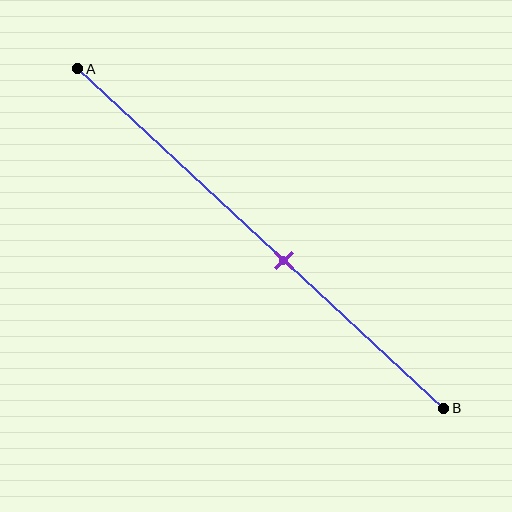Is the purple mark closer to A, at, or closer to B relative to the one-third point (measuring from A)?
The purple mark is closer to point B than the one-third point of segment AB.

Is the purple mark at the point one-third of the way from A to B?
No, the mark is at about 55% from A, not at the 33% one-third point.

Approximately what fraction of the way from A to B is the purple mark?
The purple mark is approximately 55% of the way from A to B.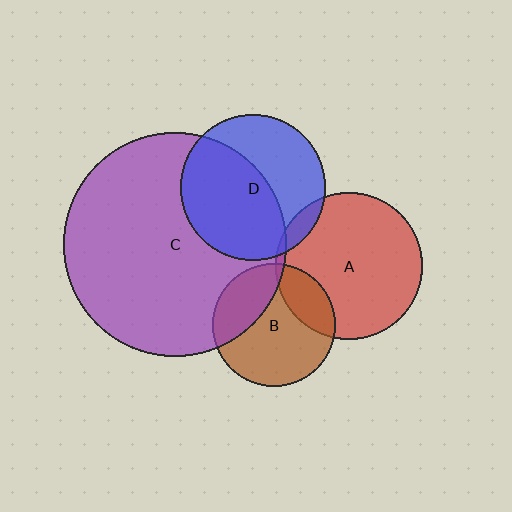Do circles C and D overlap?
Yes.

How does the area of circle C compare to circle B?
Approximately 3.3 times.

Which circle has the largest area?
Circle C (purple).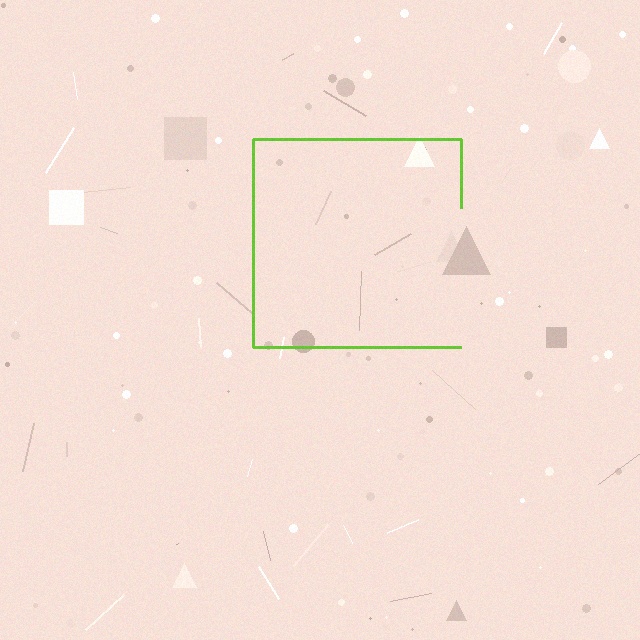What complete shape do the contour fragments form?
The contour fragments form a square.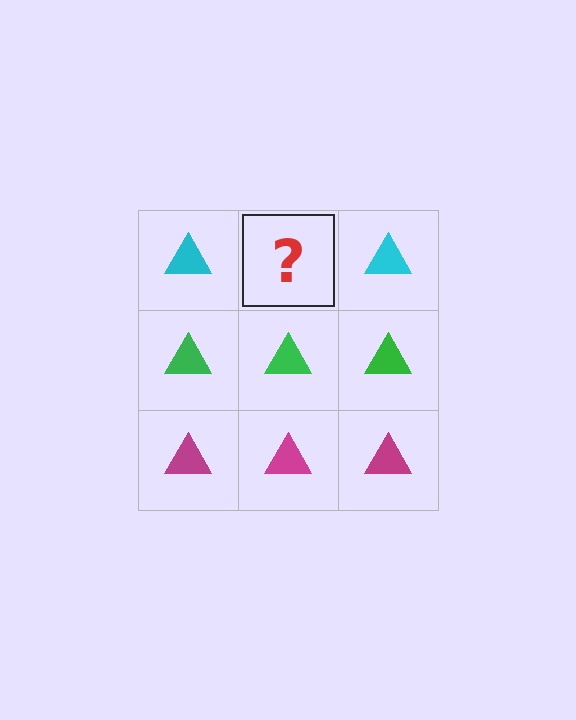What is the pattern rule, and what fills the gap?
The rule is that each row has a consistent color. The gap should be filled with a cyan triangle.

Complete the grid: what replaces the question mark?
The question mark should be replaced with a cyan triangle.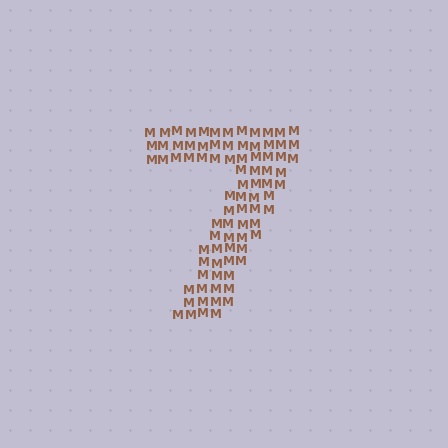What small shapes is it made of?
It is made of small letter M's.